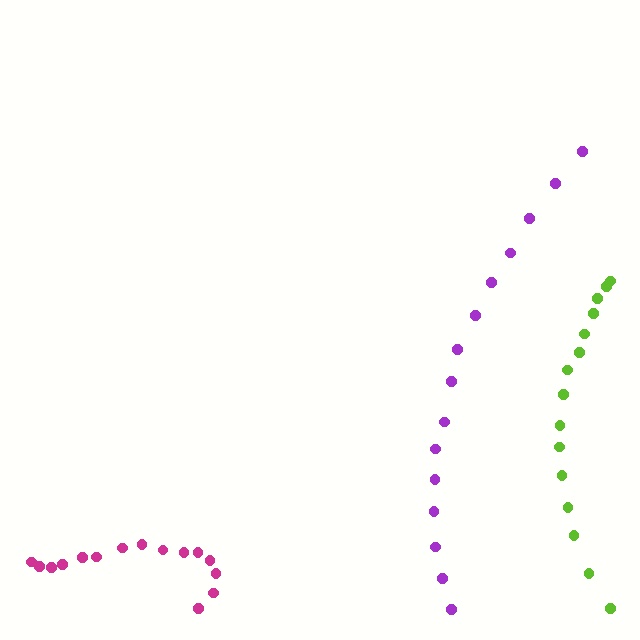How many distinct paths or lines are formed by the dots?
There are 3 distinct paths.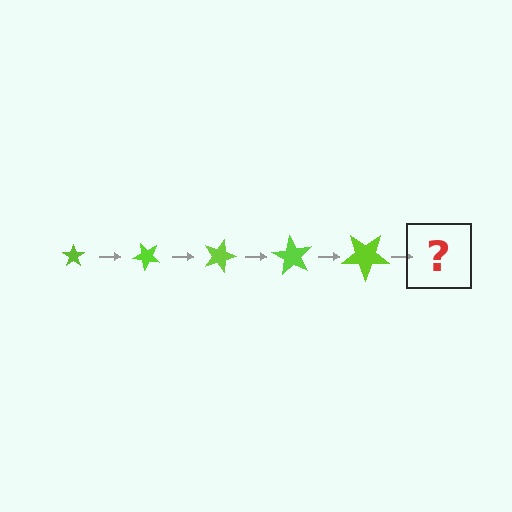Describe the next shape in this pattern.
It should be a star, larger than the previous one and rotated 225 degrees from the start.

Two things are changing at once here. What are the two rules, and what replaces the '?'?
The two rules are that the star grows larger each step and it rotates 45 degrees each step. The '?' should be a star, larger than the previous one and rotated 225 degrees from the start.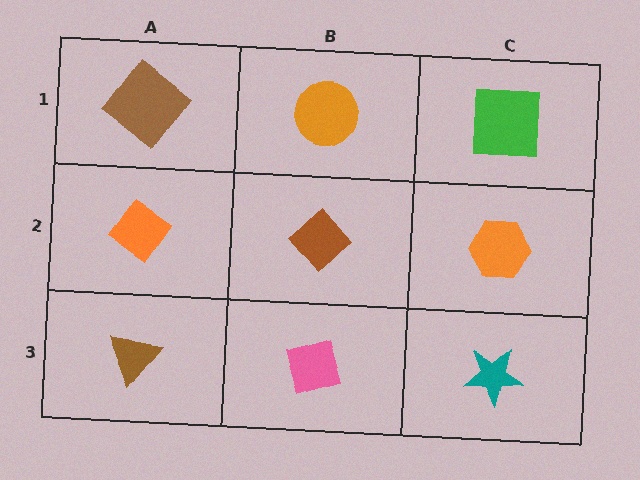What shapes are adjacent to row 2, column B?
An orange circle (row 1, column B), a pink diamond (row 3, column B), an orange diamond (row 2, column A), an orange hexagon (row 2, column C).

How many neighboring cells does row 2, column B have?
4.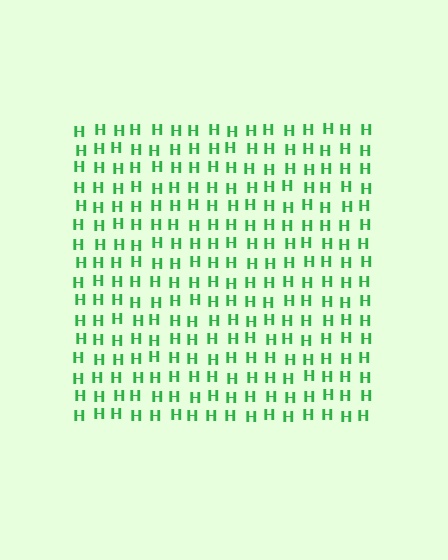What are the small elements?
The small elements are letter H's.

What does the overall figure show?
The overall figure shows a square.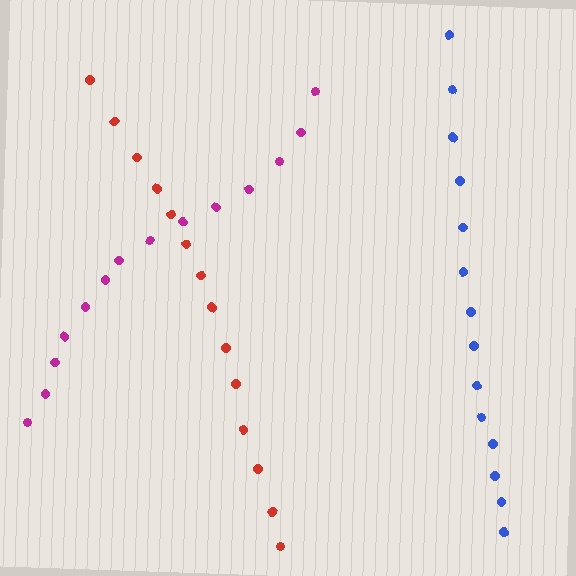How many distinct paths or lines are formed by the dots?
There are 3 distinct paths.